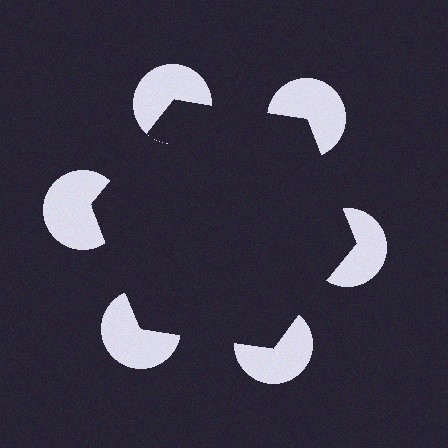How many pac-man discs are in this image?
There are 6 — one at each vertex of the illusory hexagon.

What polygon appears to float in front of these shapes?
An illusory hexagon — its edges are inferred from the aligned wedge cuts in the pac-man discs, not physically drawn.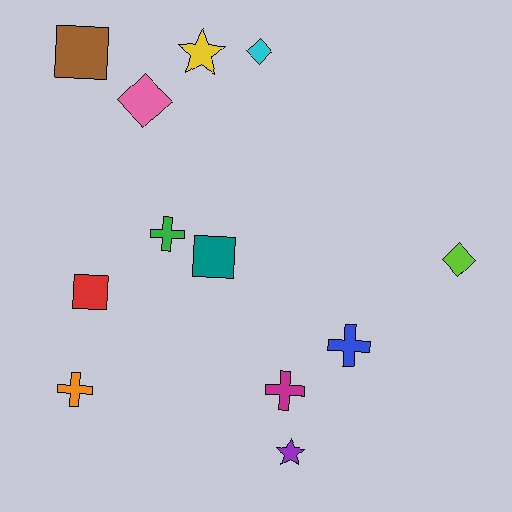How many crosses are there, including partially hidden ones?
There are 4 crosses.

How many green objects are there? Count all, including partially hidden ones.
There is 1 green object.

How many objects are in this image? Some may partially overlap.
There are 12 objects.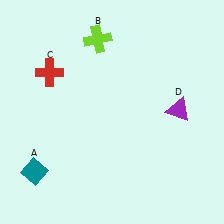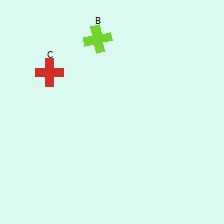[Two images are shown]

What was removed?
The purple triangle (D), the teal diamond (A) were removed in Image 2.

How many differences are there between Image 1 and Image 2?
There are 2 differences between the two images.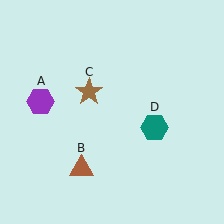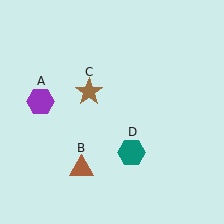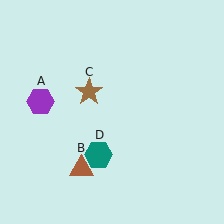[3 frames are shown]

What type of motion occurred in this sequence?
The teal hexagon (object D) rotated clockwise around the center of the scene.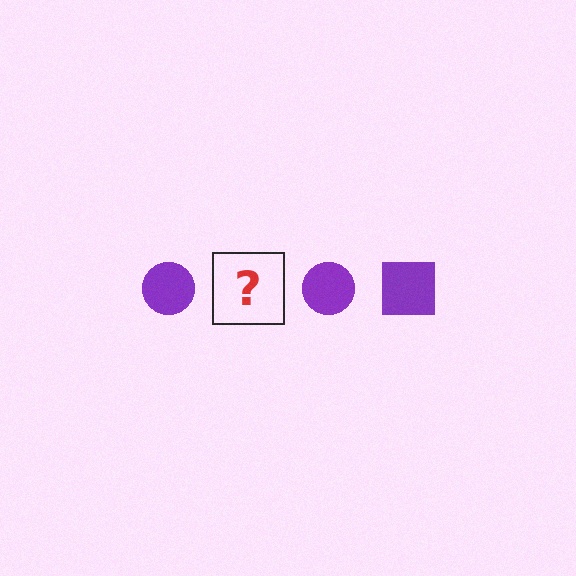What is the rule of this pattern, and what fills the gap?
The rule is that the pattern cycles through circle, square shapes in purple. The gap should be filled with a purple square.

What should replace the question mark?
The question mark should be replaced with a purple square.